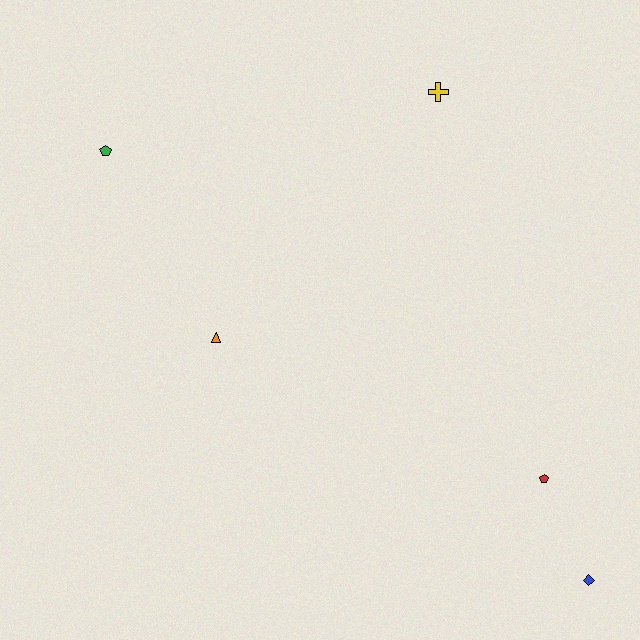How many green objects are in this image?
There is 1 green object.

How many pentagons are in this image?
There are 2 pentagons.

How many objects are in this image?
There are 5 objects.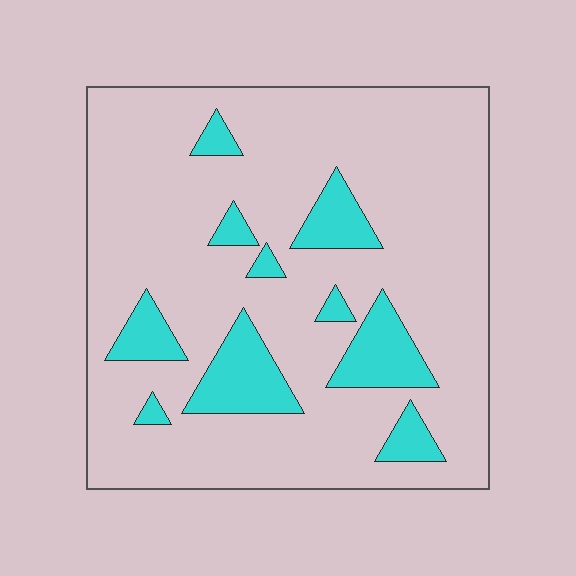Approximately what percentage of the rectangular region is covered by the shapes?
Approximately 15%.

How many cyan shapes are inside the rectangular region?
10.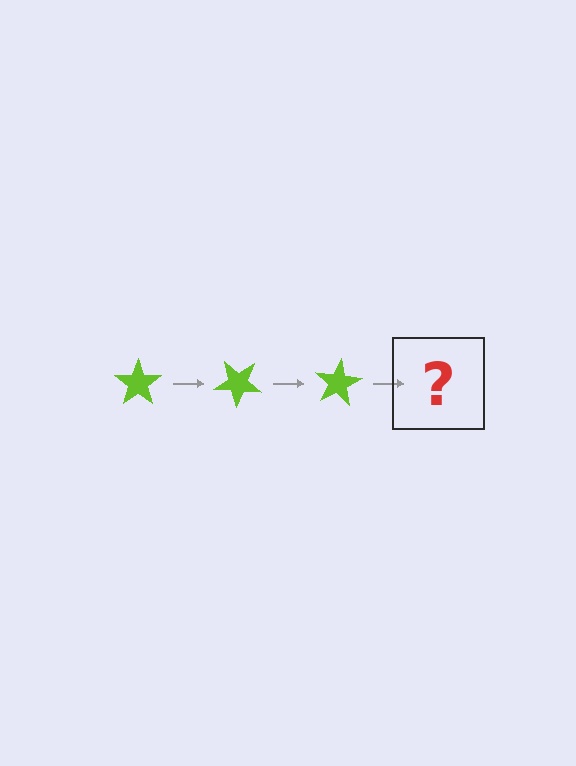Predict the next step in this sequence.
The next step is a lime star rotated 120 degrees.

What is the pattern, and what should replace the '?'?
The pattern is that the star rotates 40 degrees each step. The '?' should be a lime star rotated 120 degrees.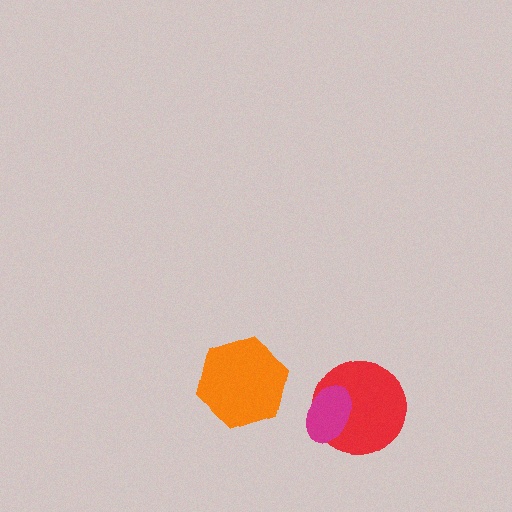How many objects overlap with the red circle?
1 object overlaps with the red circle.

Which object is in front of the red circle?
The magenta ellipse is in front of the red circle.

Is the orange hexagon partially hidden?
No, no other shape covers it.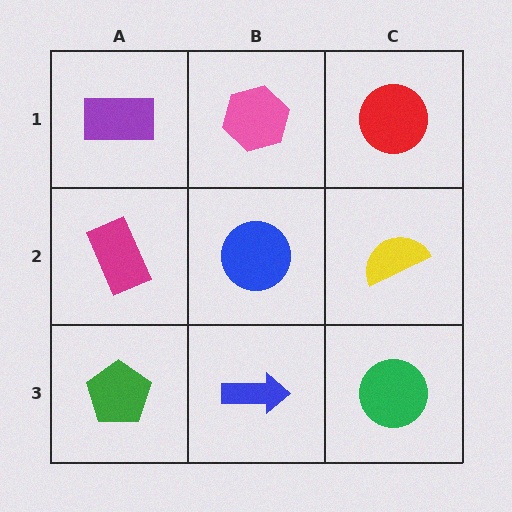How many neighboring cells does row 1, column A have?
2.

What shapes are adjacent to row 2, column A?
A purple rectangle (row 1, column A), a green pentagon (row 3, column A), a blue circle (row 2, column B).